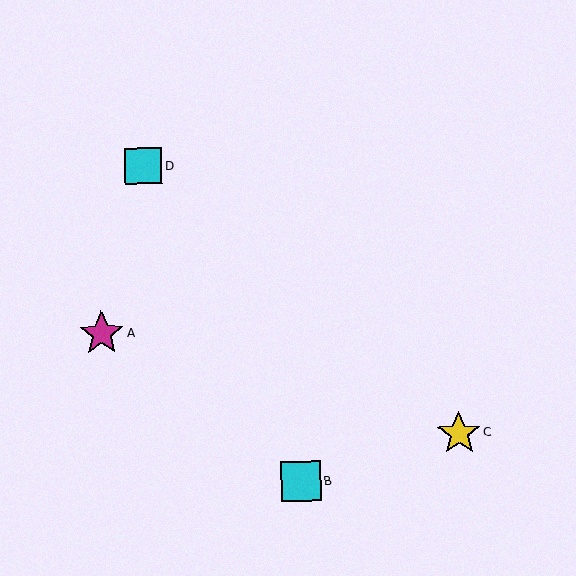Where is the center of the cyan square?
The center of the cyan square is at (301, 482).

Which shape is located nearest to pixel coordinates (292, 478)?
The cyan square (labeled B) at (301, 482) is nearest to that location.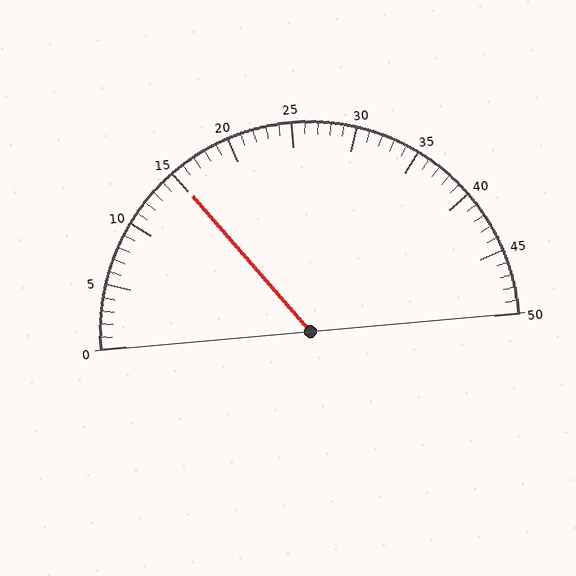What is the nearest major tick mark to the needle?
The nearest major tick mark is 15.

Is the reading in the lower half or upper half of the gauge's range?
The reading is in the lower half of the range (0 to 50).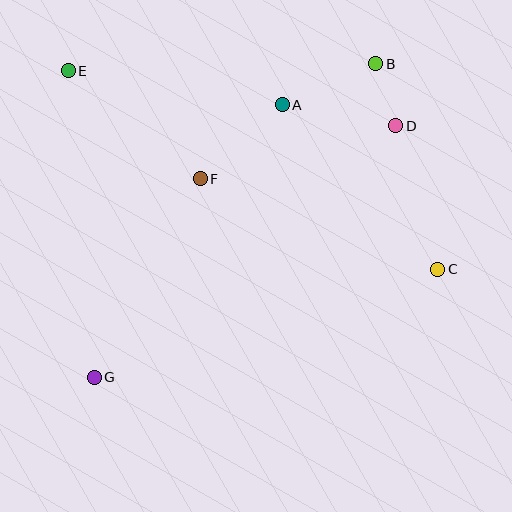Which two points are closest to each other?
Points B and D are closest to each other.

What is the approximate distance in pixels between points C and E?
The distance between C and E is approximately 419 pixels.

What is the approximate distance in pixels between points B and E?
The distance between B and E is approximately 307 pixels.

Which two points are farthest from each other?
Points B and G are farthest from each other.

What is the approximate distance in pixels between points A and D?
The distance between A and D is approximately 116 pixels.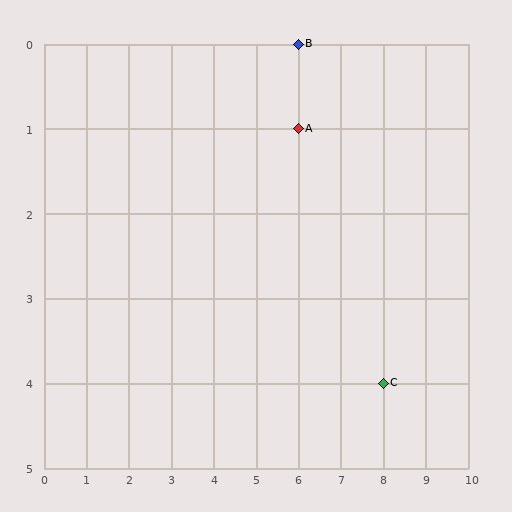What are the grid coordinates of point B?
Point B is at grid coordinates (6, 0).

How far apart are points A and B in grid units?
Points A and B are 1 row apart.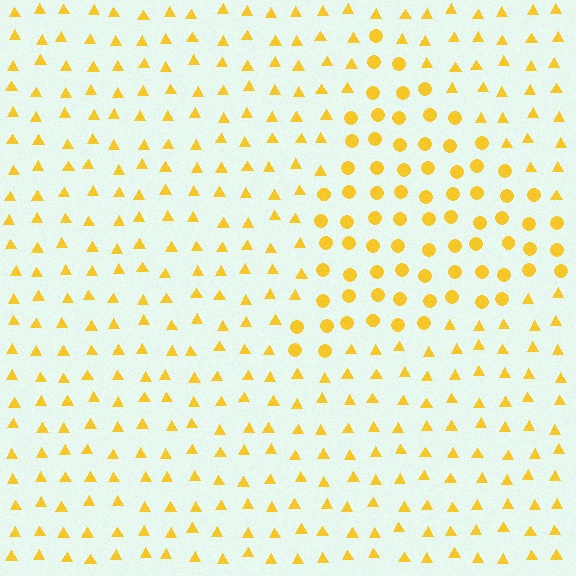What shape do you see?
I see a triangle.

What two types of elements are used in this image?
The image uses circles inside the triangle region and triangles outside it.